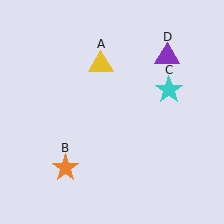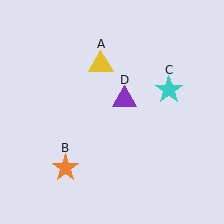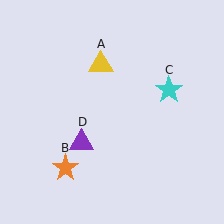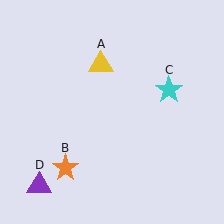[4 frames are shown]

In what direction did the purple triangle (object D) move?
The purple triangle (object D) moved down and to the left.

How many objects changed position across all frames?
1 object changed position: purple triangle (object D).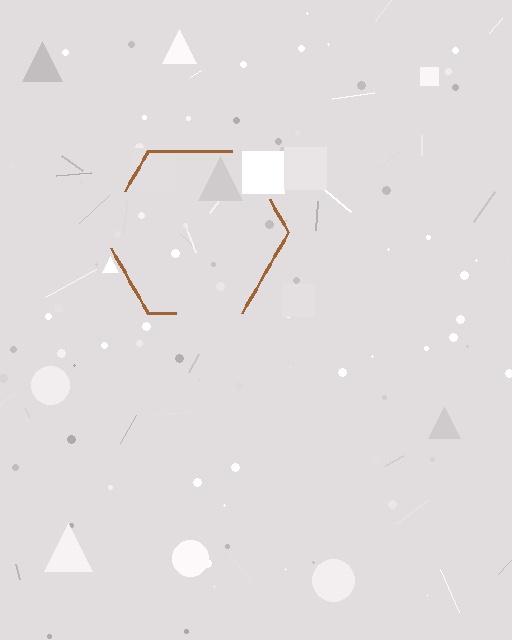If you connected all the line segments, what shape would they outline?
They would outline a hexagon.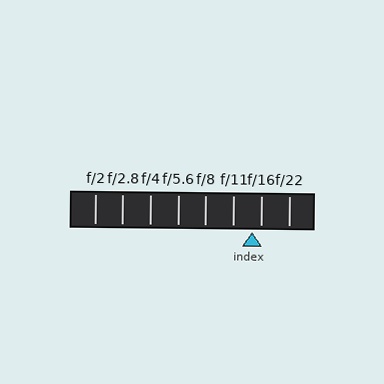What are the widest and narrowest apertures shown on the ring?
The widest aperture shown is f/2 and the narrowest is f/22.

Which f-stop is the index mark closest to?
The index mark is closest to f/16.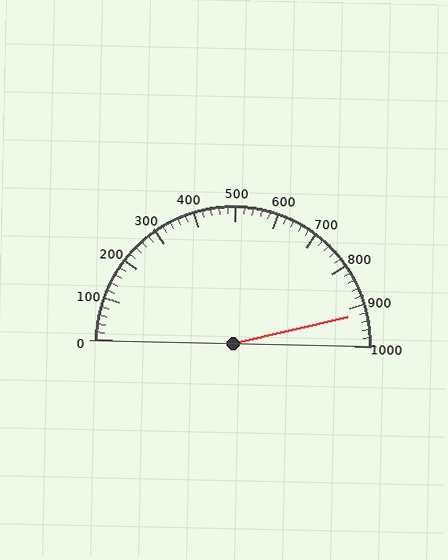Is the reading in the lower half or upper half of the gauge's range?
The reading is in the upper half of the range (0 to 1000).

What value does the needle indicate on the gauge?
The needle indicates approximately 920.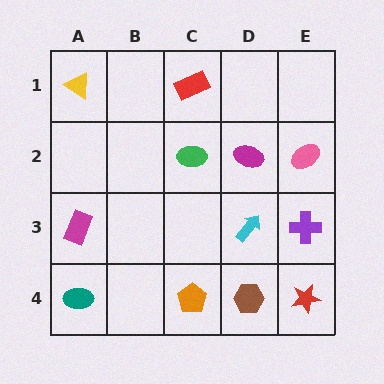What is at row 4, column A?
A teal ellipse.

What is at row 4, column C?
An orange pentagon.